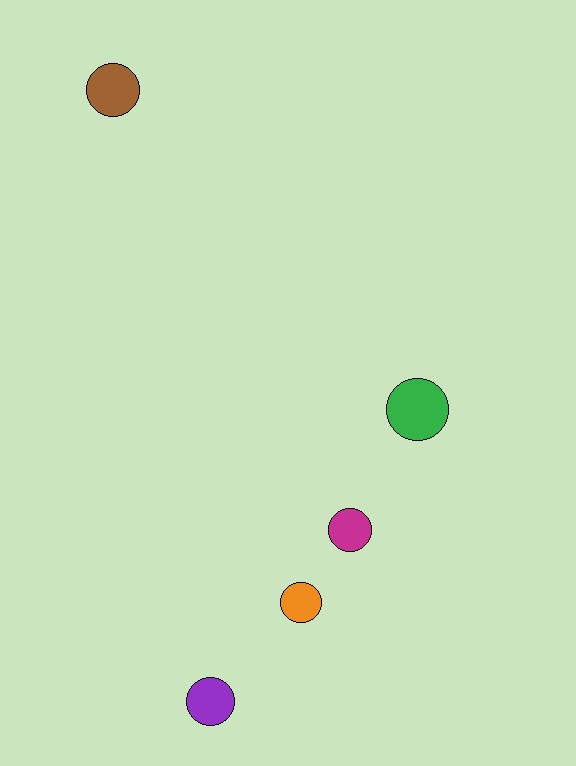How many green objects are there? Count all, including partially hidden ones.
There is 1 green object.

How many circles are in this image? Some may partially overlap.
There are 5 circles.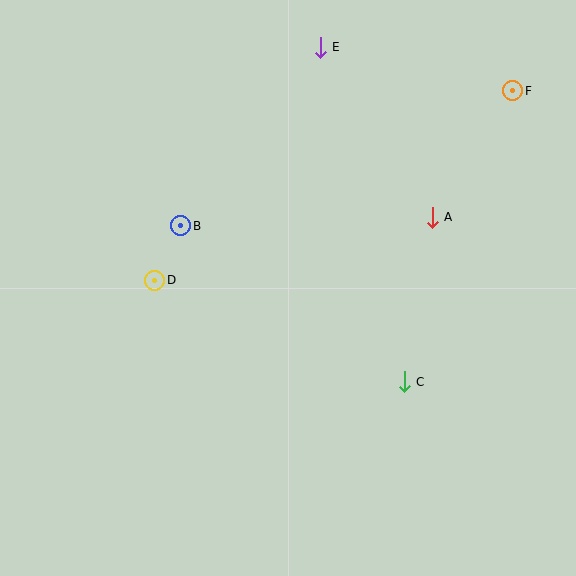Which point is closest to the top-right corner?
Point F is closest to the top-right corner.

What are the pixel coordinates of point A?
Point A is at (432, 217).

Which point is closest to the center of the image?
Point B at (181, 226) is closest to the center.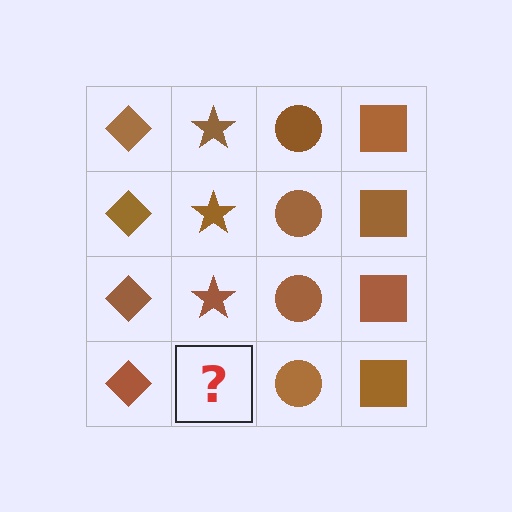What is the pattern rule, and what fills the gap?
The rule is that each column has a consistent shape. The gap should be filled with a brown star.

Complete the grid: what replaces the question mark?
The question mark should be replaced with a brown star.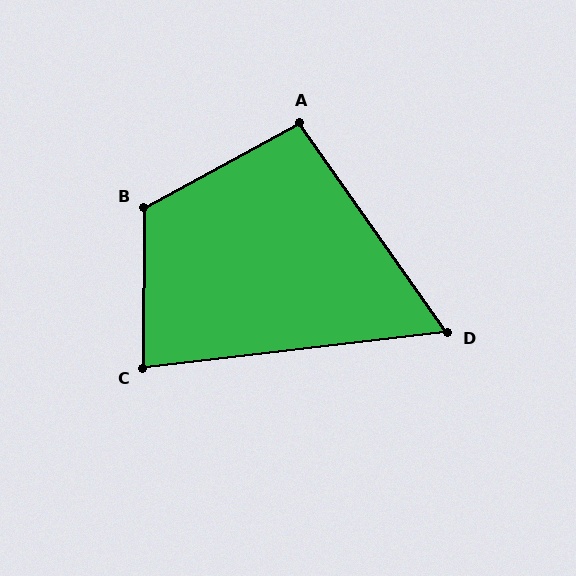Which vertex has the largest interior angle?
B, at approximately 119 degrees.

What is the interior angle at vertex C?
Approximately 83 degrees (acute).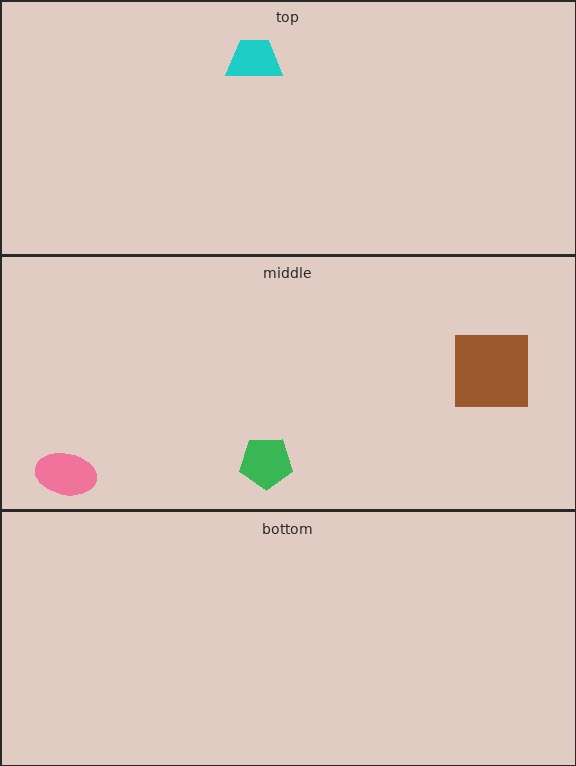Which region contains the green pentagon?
The middle region.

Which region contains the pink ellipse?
The middle region.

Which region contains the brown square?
The middle region.